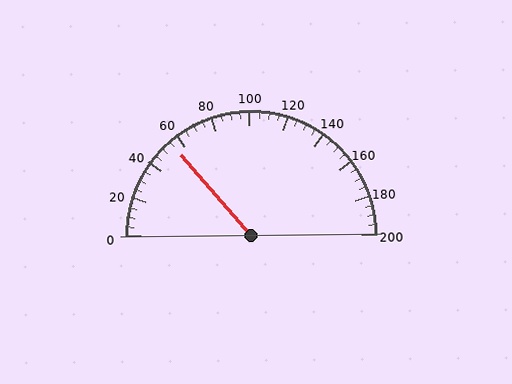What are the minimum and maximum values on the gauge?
The gauge ranges from 0 to 200.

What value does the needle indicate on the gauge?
The needle indicates approximately 55.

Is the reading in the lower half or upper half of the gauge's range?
The reading is in the lower half of the range (0 to 200).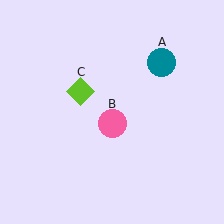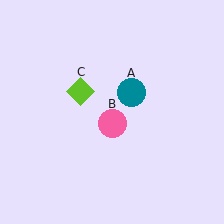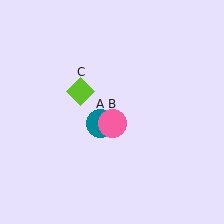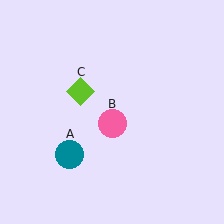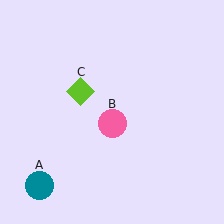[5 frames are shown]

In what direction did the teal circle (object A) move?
The teal circle (object A) moved down and to the left.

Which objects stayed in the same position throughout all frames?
Pink circle (object B) and lime diamond (object C) remained stationary.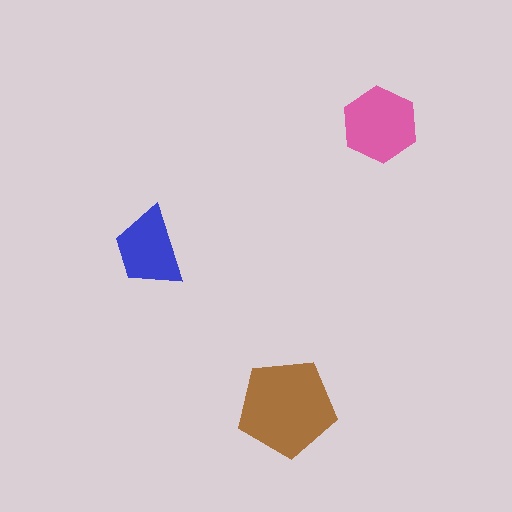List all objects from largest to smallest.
The brown pentagon, the pink hexagon, the blue trapezoid.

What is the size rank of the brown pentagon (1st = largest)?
1st.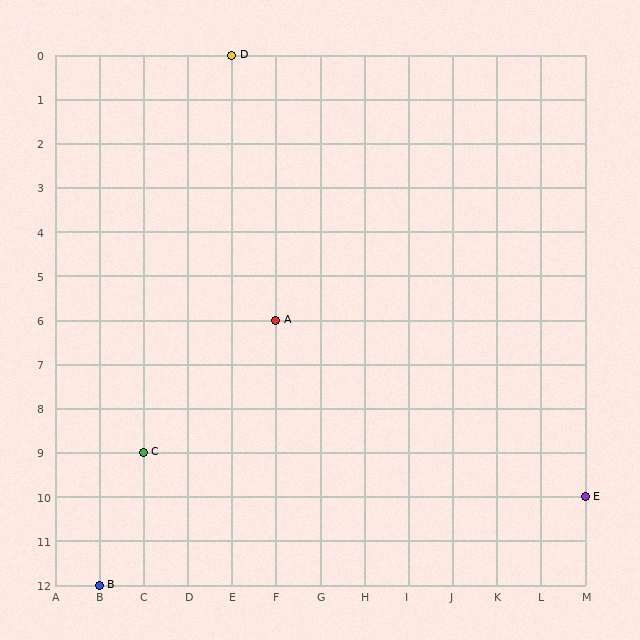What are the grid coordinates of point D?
Point D is at grid coordinates (E, 0).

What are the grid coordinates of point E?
Point E is at grid coordinates (M, 10).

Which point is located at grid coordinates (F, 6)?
Point A is at (F, 6).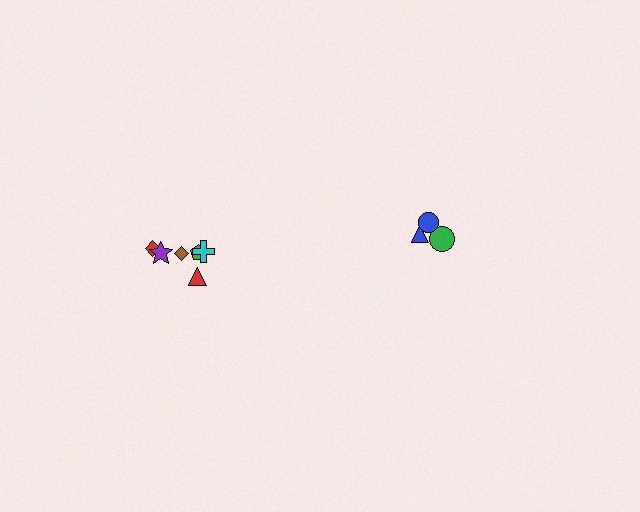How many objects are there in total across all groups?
There are 9 objects.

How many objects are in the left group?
There are 6 objects.